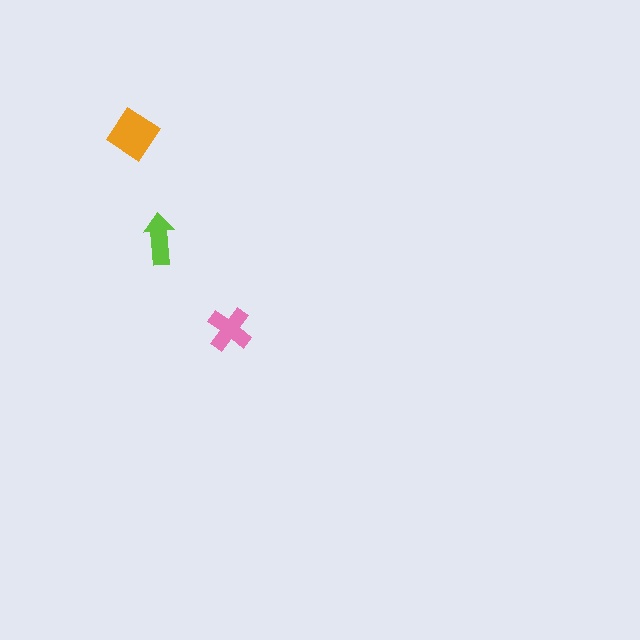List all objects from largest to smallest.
The orange diamond, the pink cross, the lime arrow.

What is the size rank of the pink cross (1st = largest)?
2nd.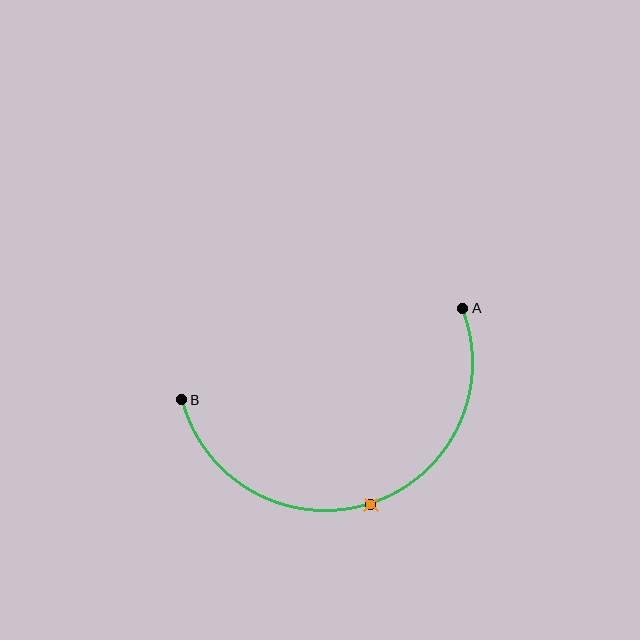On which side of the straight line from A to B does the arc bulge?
The arc bulges below the straight line connecting A and B.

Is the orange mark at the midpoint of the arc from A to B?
Yes. The orange mark lies on the arc at equal arc-length from both A and B — it is the arc midpoint.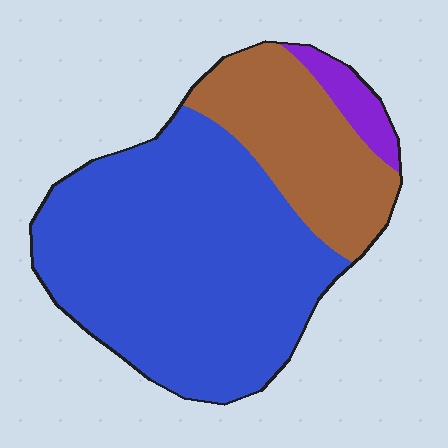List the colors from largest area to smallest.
From largest to smallest: blue, brown, purple.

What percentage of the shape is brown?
Brown takes up about one quarter (1/4) of the shape.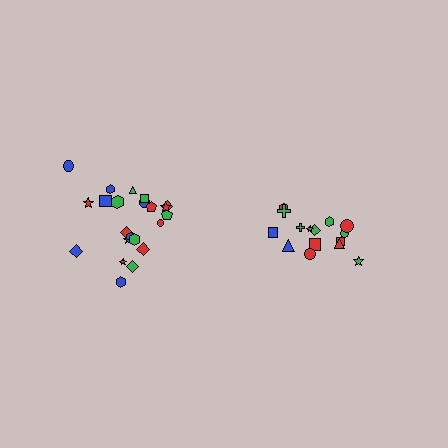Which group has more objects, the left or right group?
The left group.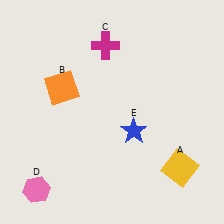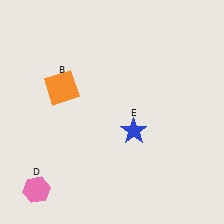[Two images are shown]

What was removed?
The yellow square (A), the magenta cross (C) were removed in Image 2.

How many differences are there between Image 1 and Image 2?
There are 2 differences between the two images.